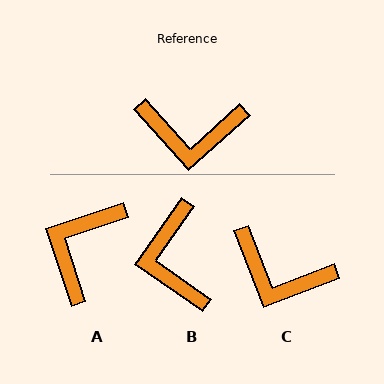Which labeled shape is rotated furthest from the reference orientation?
A, about 114 degrees away.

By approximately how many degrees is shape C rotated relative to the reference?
Approximately 21 degrees clockwise.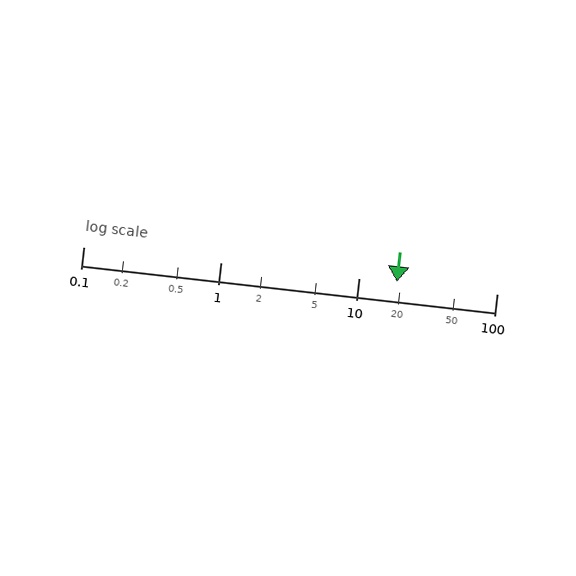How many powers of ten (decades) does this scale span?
The scale spans 3 decades, from 0.1 to 100.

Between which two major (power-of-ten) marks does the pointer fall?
The pointer is between 10 and 100.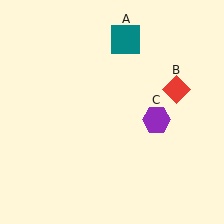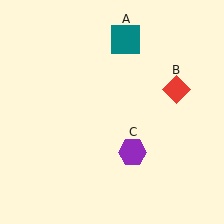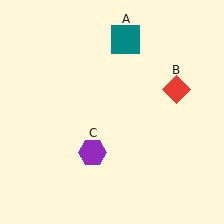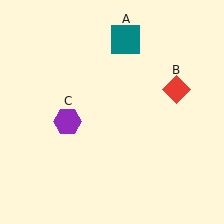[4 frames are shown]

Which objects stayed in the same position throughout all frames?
Teal square (object A) and red diamond (object B) remained stationary.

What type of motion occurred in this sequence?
The purple hexagon (object C) rotated clockwise around the center of the scene.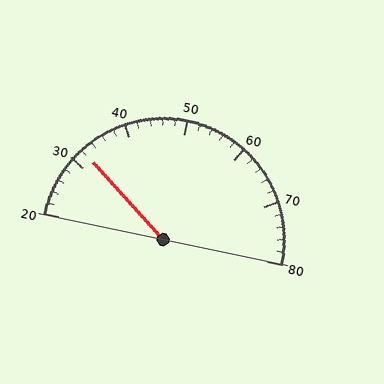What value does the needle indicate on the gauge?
The needle indicates approximately 32.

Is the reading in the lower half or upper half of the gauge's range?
The reading is in the lower half of the range (20 to 80).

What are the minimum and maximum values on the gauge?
The gauge ranges from 20 to 80.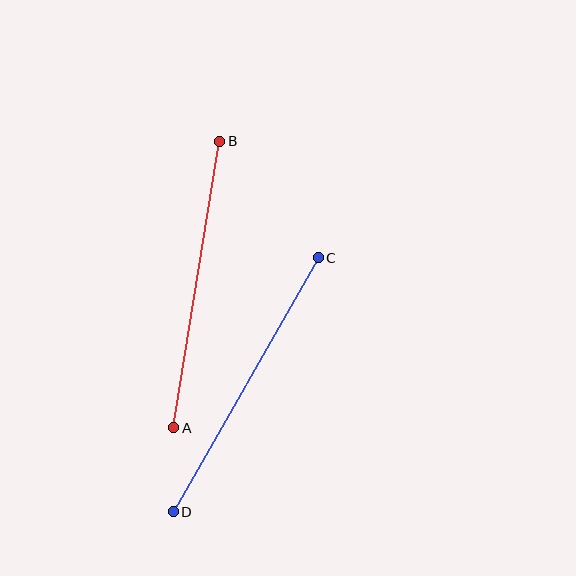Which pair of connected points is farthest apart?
Points C and D are farthest apart.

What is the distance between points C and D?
The distance is approximately 292 pixels.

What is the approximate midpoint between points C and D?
The midpoint is at approximately (246, 385) pixels.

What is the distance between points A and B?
The distance is approximately 290 pixels.